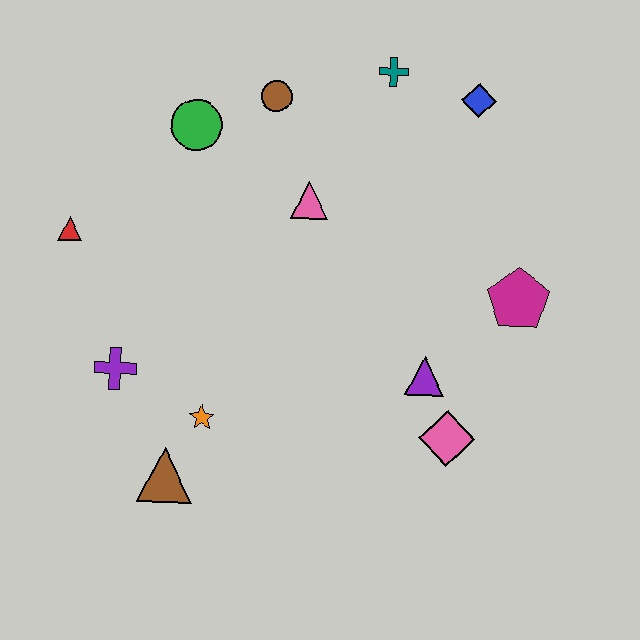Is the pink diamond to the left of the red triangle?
No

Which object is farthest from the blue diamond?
The brown triangle is farthest from the blue diamond.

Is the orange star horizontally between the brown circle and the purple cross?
Yes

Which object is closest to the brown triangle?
The orange star is closest to the brown triangle.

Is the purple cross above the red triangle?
No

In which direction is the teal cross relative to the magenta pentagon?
The teal cross is above the magenta pentagon.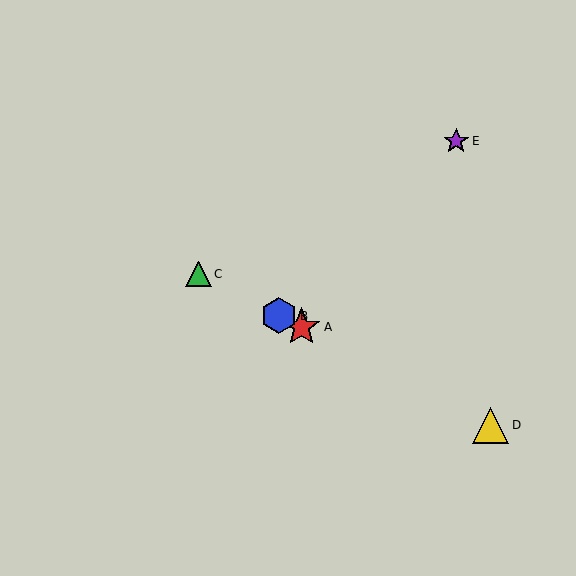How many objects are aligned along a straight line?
4 objects (A, B, C, D) are aligned along a straight line.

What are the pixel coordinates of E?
Object E is at (456, 141).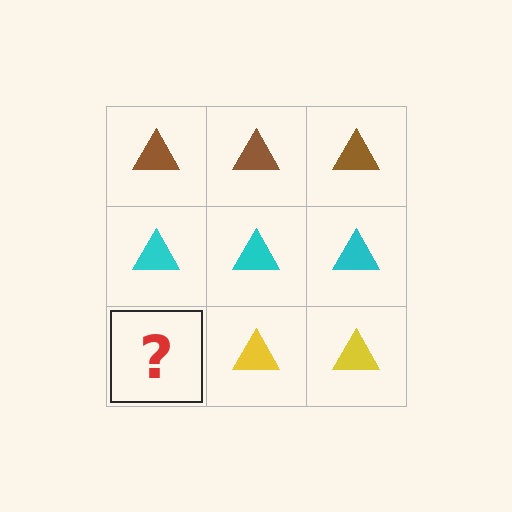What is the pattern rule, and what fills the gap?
The rule is that each row has a consistent color. The gap should be filled with a yellow triangle.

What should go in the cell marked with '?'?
The missing cell should contain a yellow triangle.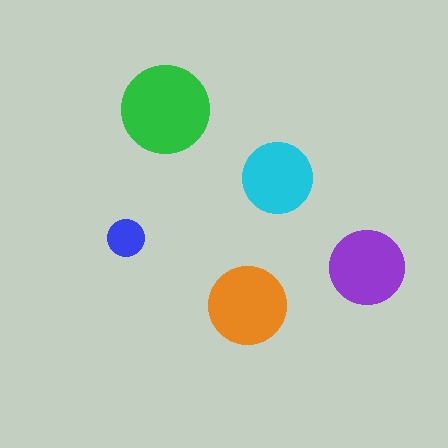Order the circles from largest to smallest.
the green one, the orange one, the purple one, the cyan one, the blue one.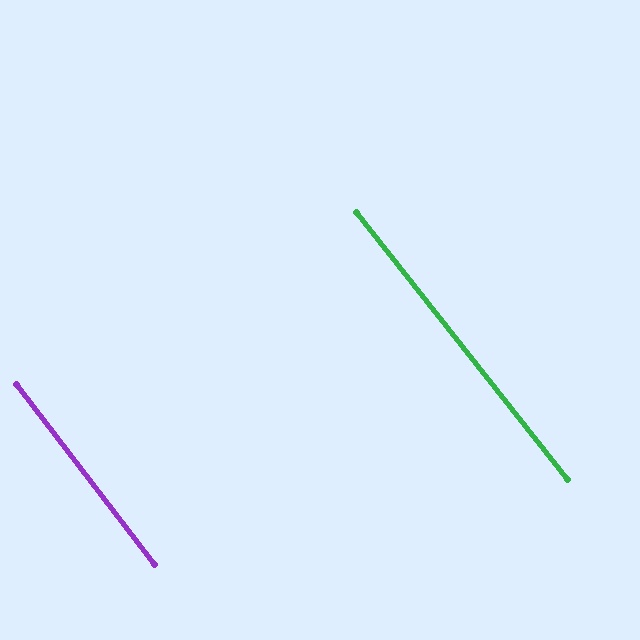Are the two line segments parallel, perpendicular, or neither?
Parallel — their directions differ by only 0.8°.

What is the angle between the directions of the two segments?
Approximately 1 degree.